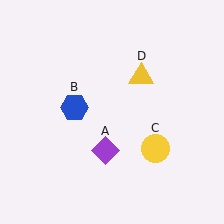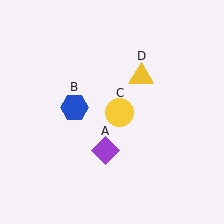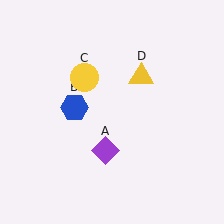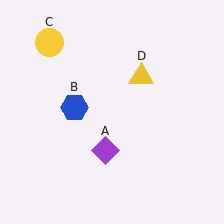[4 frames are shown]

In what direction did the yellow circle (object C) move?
The yellow circle (object C) moved up and to the left.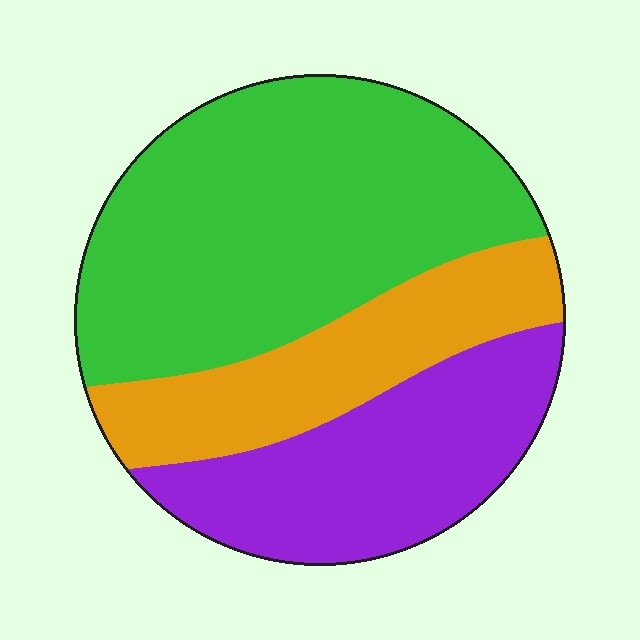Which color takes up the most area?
Green, at roughly 50%.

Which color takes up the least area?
Orange, at roughly 25%.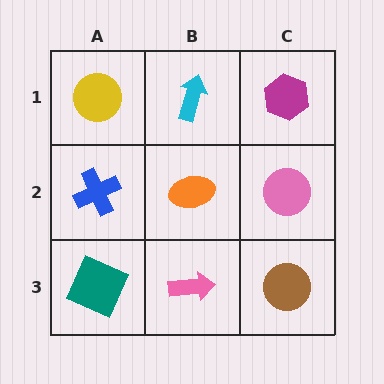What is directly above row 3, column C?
A pink circle.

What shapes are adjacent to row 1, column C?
A pink circle (row 2, column C), a cyan arrow (row 1, column B).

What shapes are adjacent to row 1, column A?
A blue cross (row 2, column A), a cyan arrow (row 1, column B).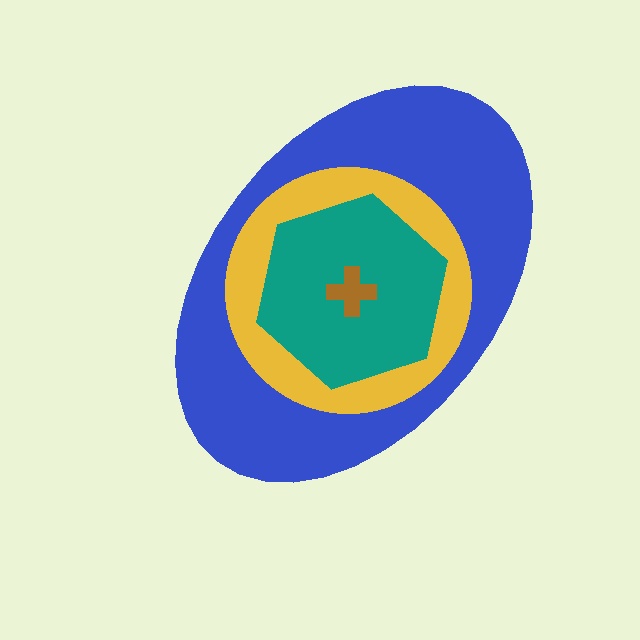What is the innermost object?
The brown cross.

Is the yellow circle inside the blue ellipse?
Yes.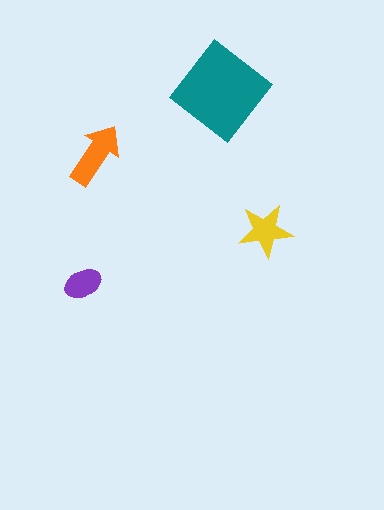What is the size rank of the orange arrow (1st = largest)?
2nd.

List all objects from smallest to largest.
The purple ellipse, the yellow star, the orange arrow, the teal diamond.